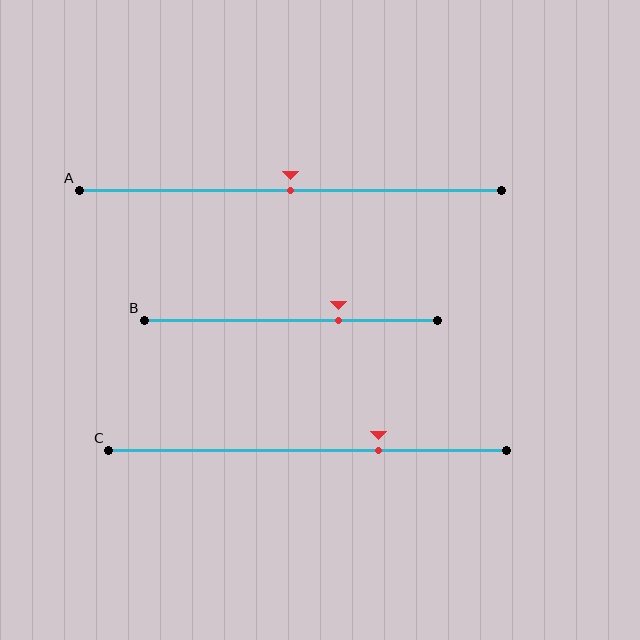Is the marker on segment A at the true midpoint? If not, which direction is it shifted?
Yes, the marker on segment A is at the true midpoint.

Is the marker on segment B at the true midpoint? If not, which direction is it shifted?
No, the marker on segment B is shifted to the right by about 16% of the segment length.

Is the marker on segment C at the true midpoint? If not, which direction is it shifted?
No, the marker on segment C is shifted to the right by about 18% of the segment length.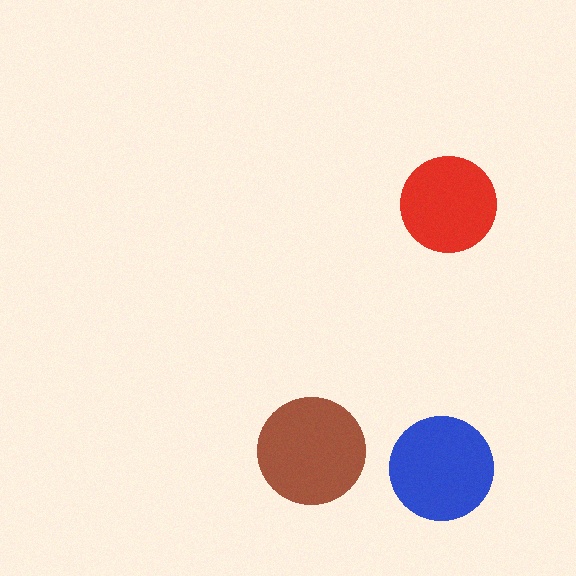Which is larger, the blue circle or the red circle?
The blue one.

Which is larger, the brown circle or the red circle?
The brown one.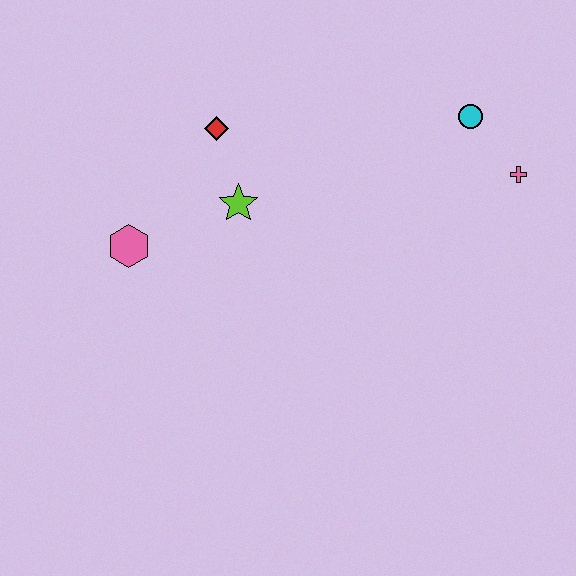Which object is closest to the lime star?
The red diamond is closest to the lime star.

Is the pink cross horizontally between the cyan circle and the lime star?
No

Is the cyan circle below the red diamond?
No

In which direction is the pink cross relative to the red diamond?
The pink cross is to the right of the red diamond.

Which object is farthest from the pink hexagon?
The pink cross is farthest from the pink hexagon.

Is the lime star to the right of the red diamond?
Yes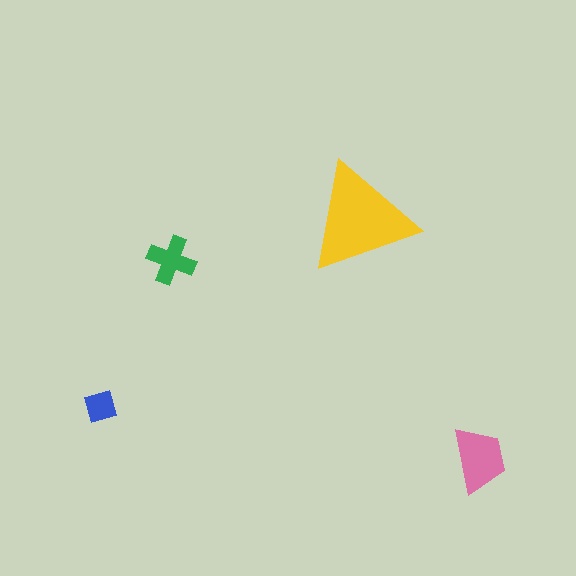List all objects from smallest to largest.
The blue diamond, the green cross, the pink trapezoid, the yellow triangle.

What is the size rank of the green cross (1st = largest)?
3rd.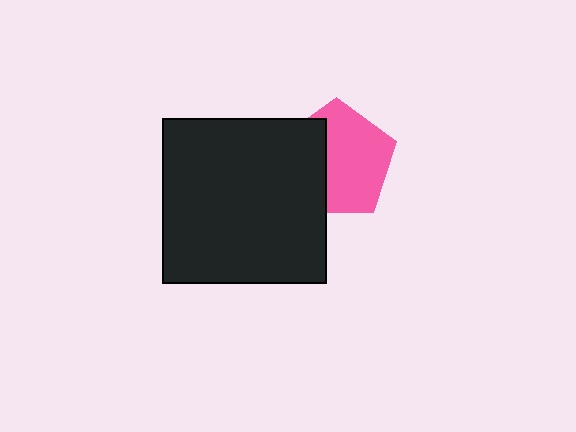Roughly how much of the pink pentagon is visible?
About half of it is visible (roughly 61%).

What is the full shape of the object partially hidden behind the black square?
The partially hidden object is a pink pentagon.